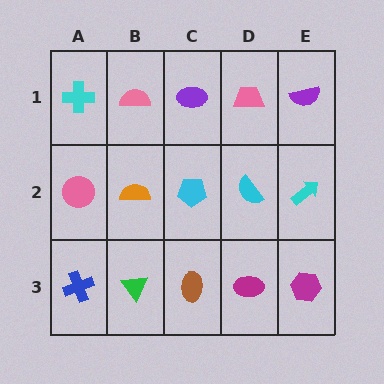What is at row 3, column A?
A blue cross.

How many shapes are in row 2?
5 shapes.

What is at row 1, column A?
A cyan cross.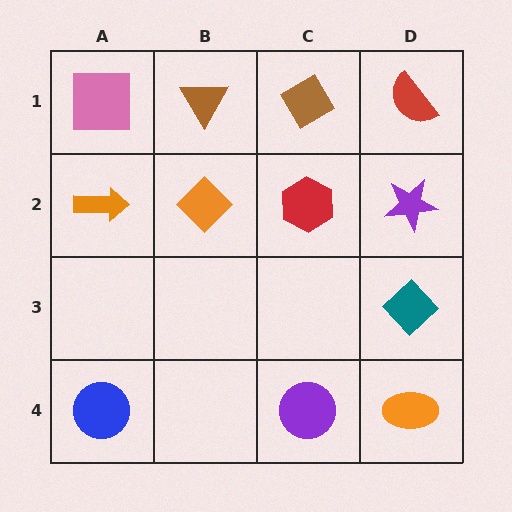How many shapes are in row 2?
4 shapes.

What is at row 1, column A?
A pink square.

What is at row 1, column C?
A brown diamond.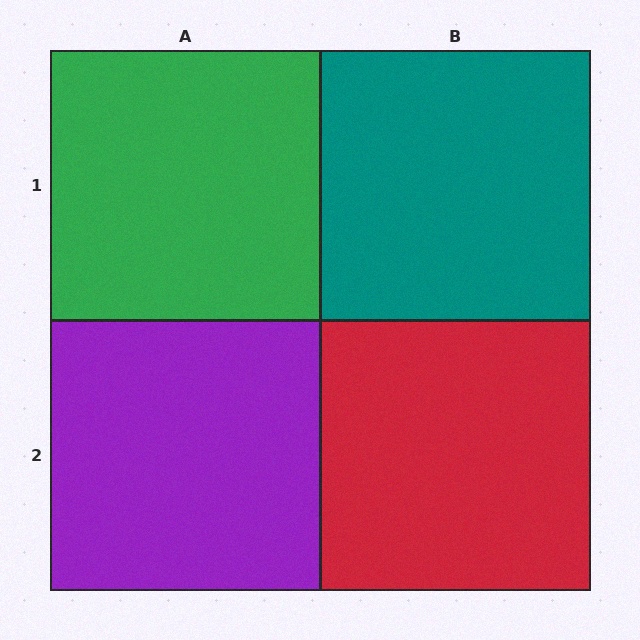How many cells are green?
1 cell is green.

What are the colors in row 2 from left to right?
Purple, red.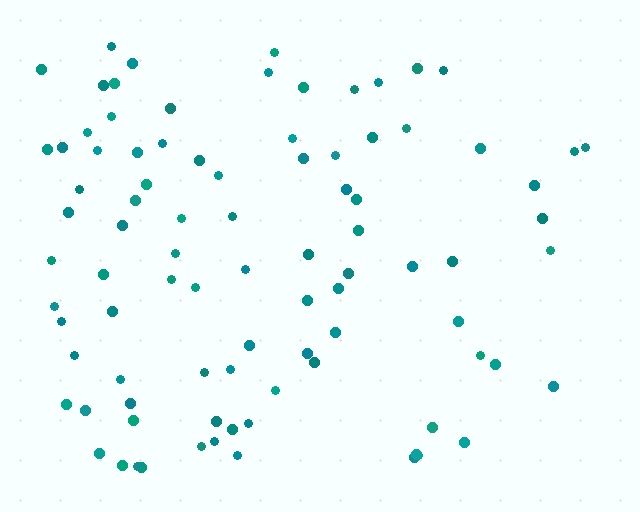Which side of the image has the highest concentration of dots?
The left.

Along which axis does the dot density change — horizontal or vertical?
Horizontal.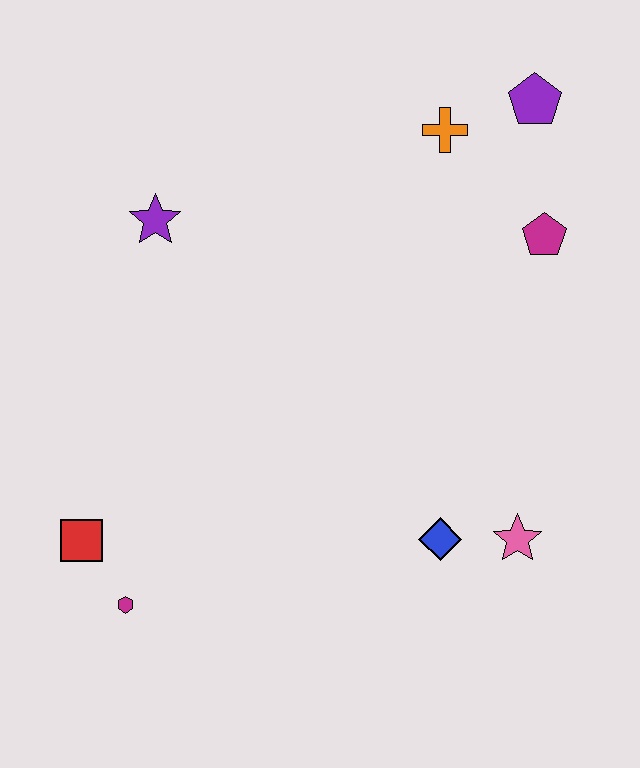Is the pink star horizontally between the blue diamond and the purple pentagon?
Yes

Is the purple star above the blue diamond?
Yes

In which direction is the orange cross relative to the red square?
The orange cross is above the red square.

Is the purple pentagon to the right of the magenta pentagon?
No